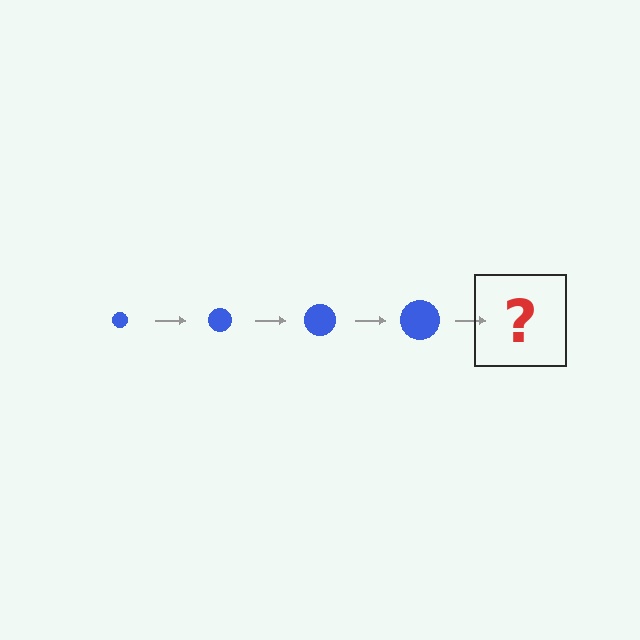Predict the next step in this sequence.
The next step is a blue circle, larger than the previous one.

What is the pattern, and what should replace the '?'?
The pattern is that the circle gets progressively larger each step. The '?' should be a blue circle, larger than the previous one.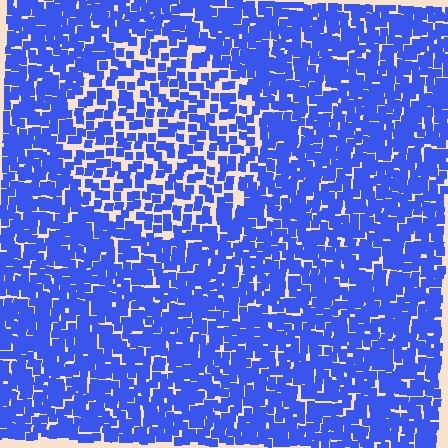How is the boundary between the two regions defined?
The boundary is defined by a change in element density (approximately 1.7x ratio). All elements are the same color, size, and shape.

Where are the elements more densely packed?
The elements are more densely packed outside the circle boundary.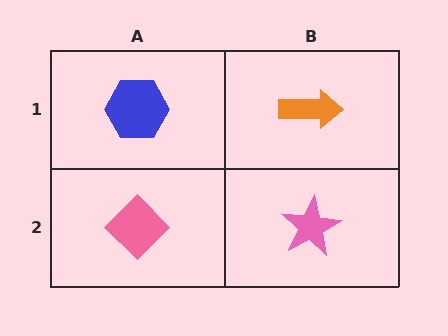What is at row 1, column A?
A blue hexagon.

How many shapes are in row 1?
2 shapes.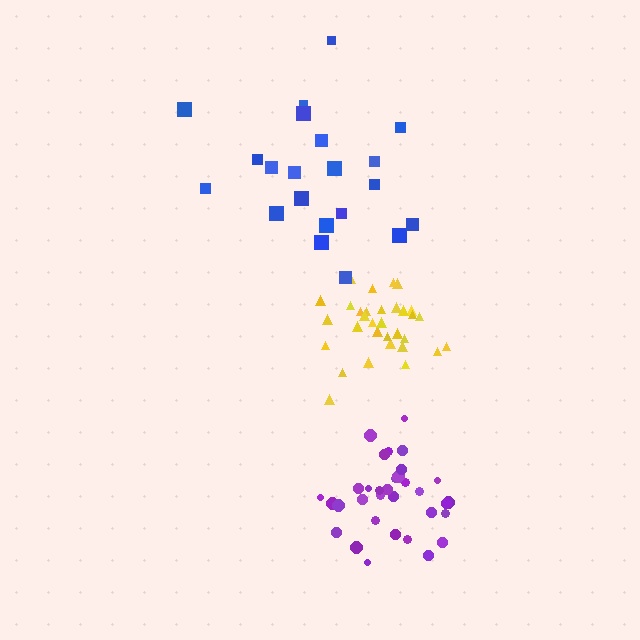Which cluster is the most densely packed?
Yellow.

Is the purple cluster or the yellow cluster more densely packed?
Yellow.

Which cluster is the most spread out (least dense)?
Blue.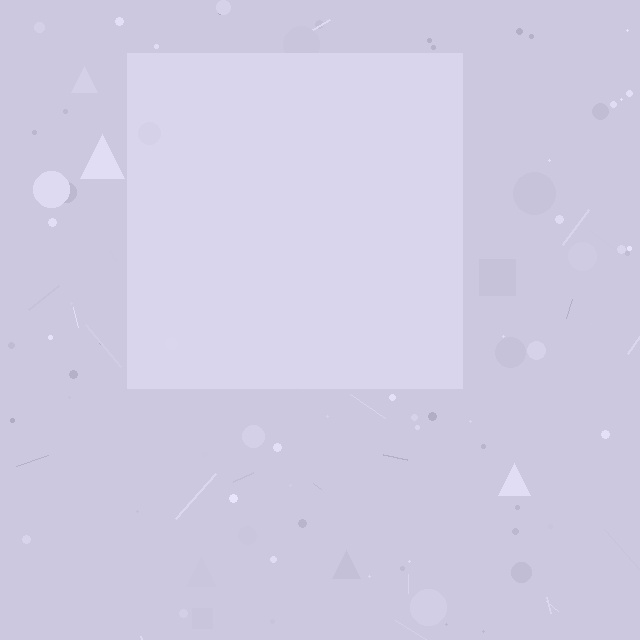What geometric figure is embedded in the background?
A square is embedded in the background.